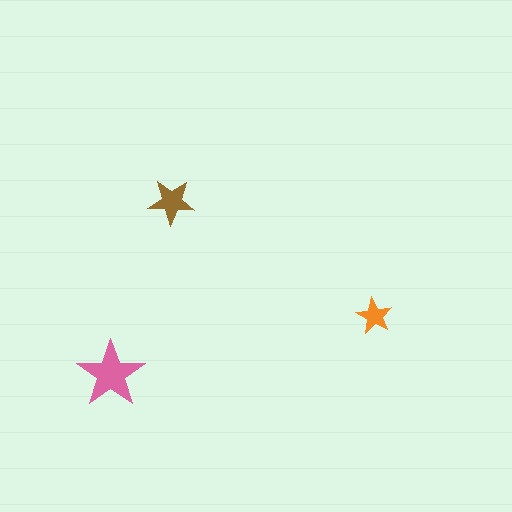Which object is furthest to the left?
The pink star is leftmost.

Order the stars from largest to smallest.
the pink one, the brown one, the orange one.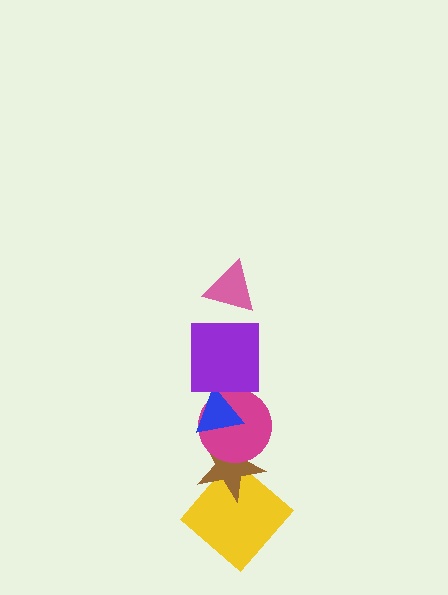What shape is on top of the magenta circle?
The blue triangle is on top of the magenta circle.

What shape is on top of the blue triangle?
The purple square is on top of the blue triangle.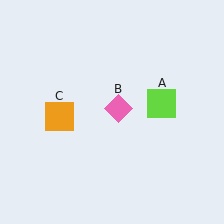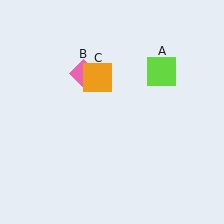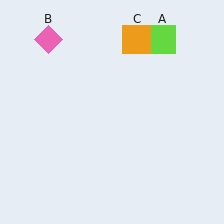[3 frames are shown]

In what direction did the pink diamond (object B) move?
The pink diamond (object B) moved up and to the left.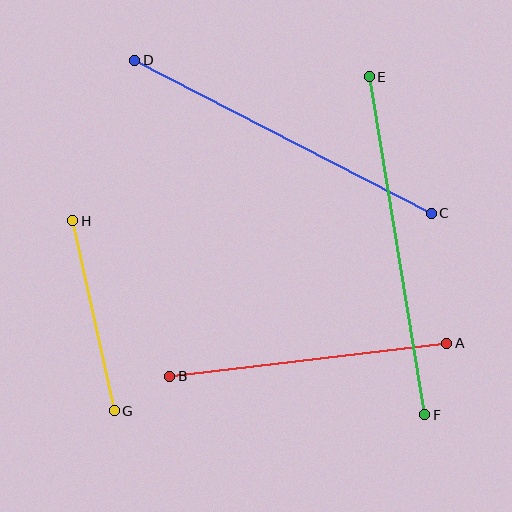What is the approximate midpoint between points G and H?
The midpoint is at approximately (94, 316) pixels.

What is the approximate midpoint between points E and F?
The midpoint is at approximately (397, 246) pixels.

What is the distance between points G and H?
The distance is approximately 195 pixels.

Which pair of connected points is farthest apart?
Points E and F are farthest apart.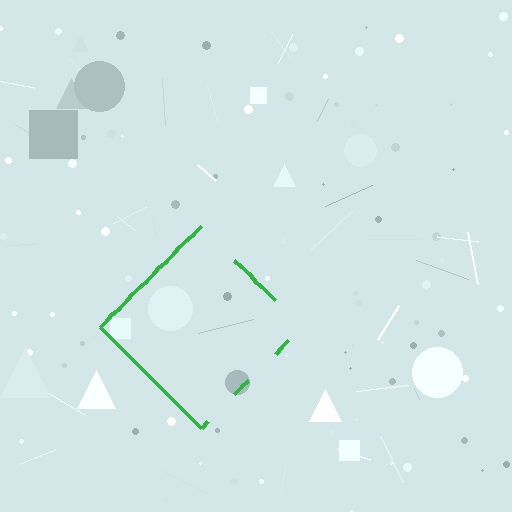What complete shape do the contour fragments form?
The contour fragments form a diamond.